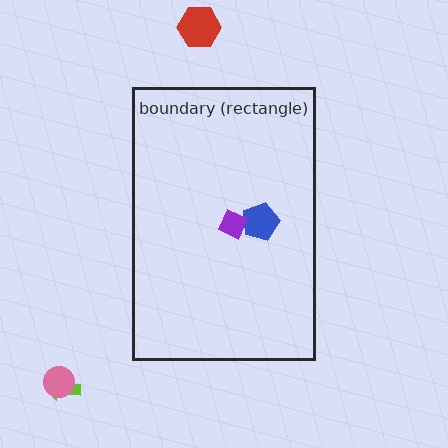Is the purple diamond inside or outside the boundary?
Inside.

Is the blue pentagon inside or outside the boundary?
Inside.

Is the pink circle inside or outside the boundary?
Outside.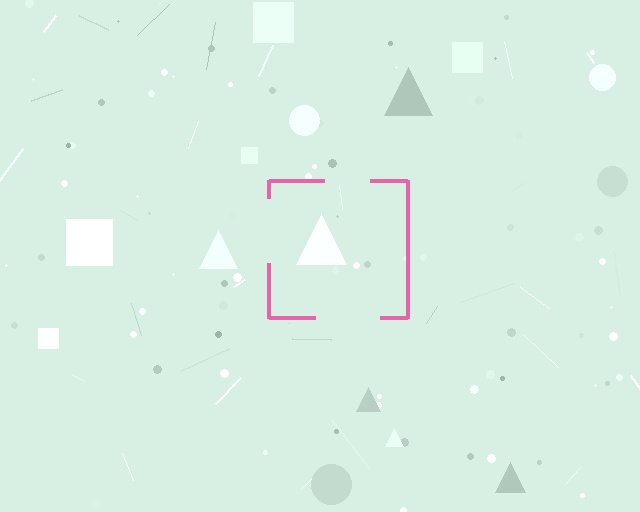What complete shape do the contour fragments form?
The contour fragments form a square.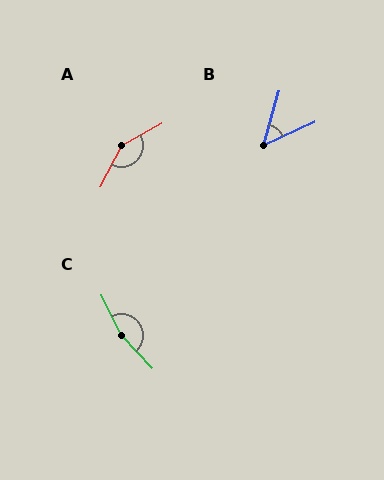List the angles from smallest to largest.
B (50°), A (146°), C (162°).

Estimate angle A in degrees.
Approximately 146 degrees.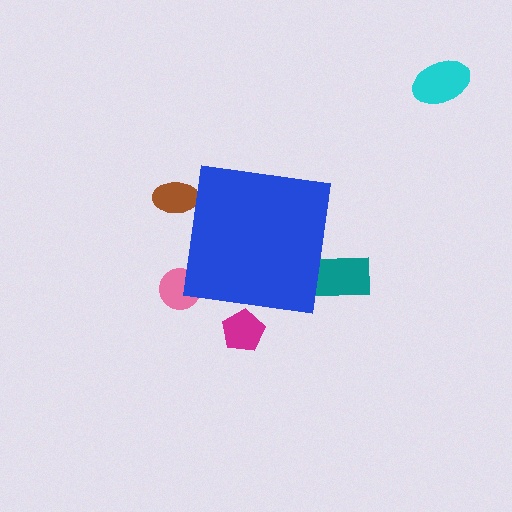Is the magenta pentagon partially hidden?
Yes, the magenta pentagon is partially hidden behind the blue square.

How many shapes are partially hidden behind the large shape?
4 shapes are partially hidden.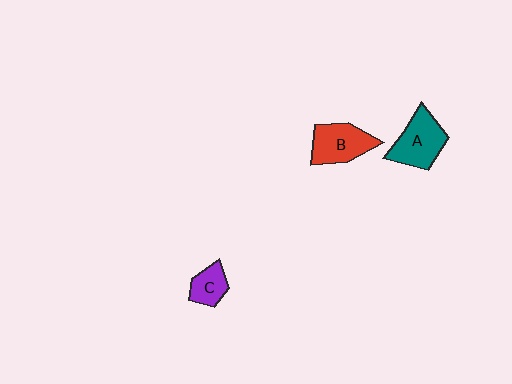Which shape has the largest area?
Shape A (teal).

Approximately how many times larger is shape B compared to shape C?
Approximately 1.8 times.